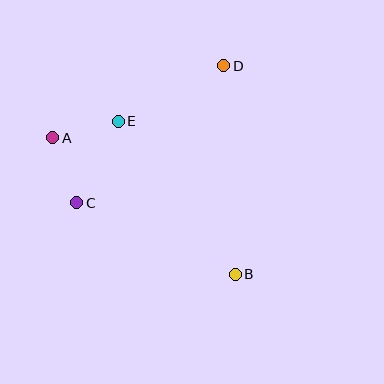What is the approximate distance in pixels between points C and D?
The distance between C and D is approximately 201 pixels.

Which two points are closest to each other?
Points A and E are closest to each other.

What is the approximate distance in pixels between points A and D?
The distance between A and D is approximately 186 pixels.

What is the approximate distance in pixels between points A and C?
The distance between A and C is approximately 69 pixels.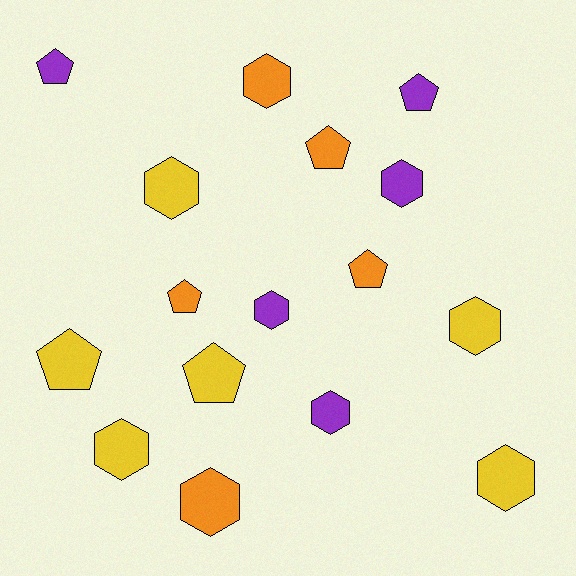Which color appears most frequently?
Yellow, with 6 objects.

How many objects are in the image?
There are 16 objects.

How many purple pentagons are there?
There are 2 purple pentagons.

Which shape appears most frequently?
Hexagon, with 9 objects.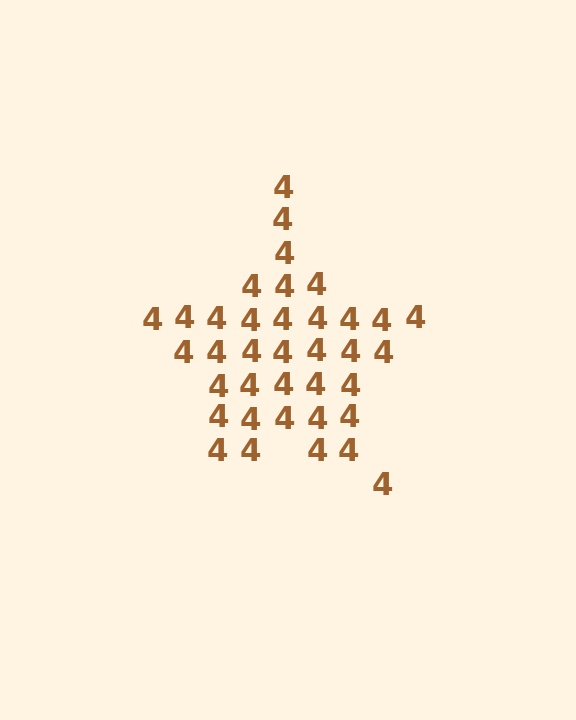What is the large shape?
The large shape is a star.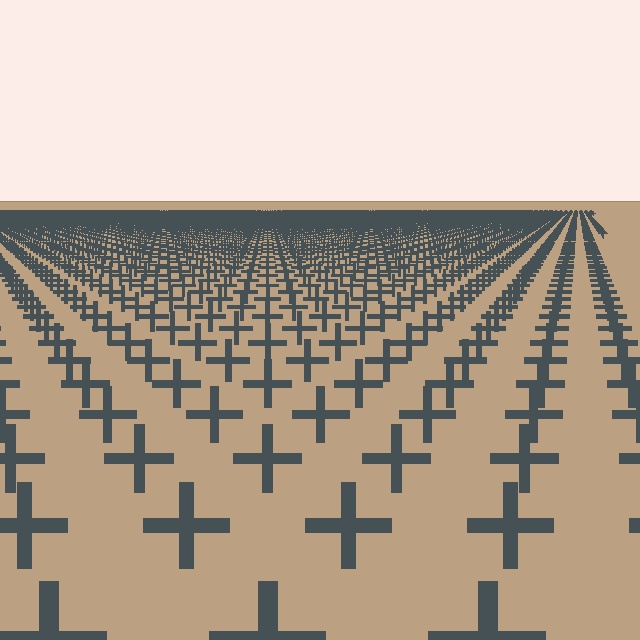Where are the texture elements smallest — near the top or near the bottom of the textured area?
Near the top.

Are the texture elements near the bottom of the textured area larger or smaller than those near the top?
Larger. Near the bottom, elements are closer to the viewer and appear at a bigger on-screen size.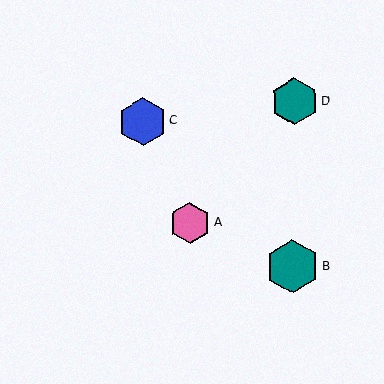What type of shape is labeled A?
Shape A is a pink hexagon.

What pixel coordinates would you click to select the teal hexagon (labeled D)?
Click at (294, 101) to select the teal hexagon D.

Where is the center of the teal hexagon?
The center of the teal hexagon is at (292, 266).